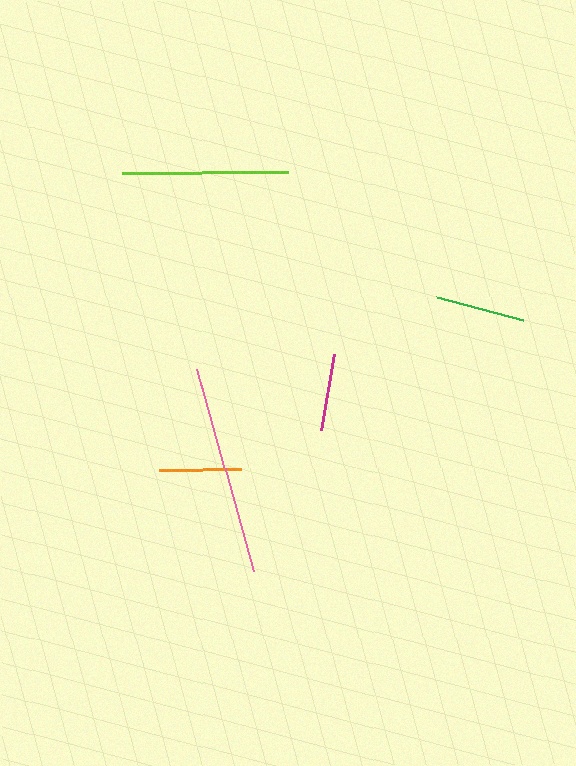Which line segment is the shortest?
The magenta line is the shortest at approximately 78 pixels.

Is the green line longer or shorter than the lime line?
The lime line is longer than the green line.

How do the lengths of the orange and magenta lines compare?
The orange and magenta lines are approximately the same length.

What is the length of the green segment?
The green segment is approximately 89 pixels long.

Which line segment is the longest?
The pink line is the longest at approximately 211 pixels.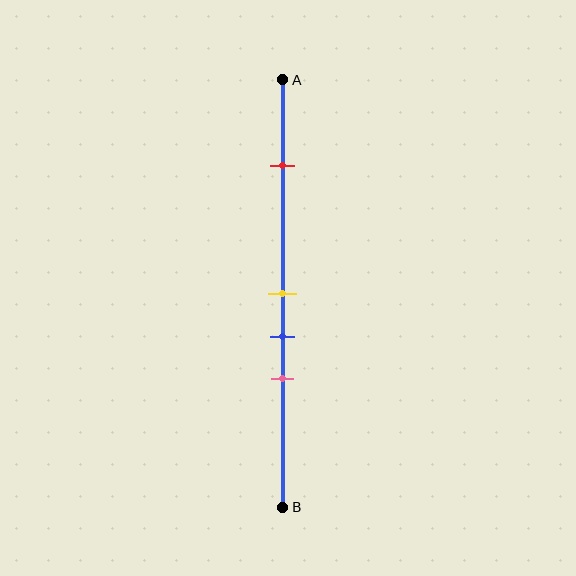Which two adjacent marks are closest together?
The yellow and blue marks are the closest adjacent pair.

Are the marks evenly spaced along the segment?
No, the marks are not evenly spaced.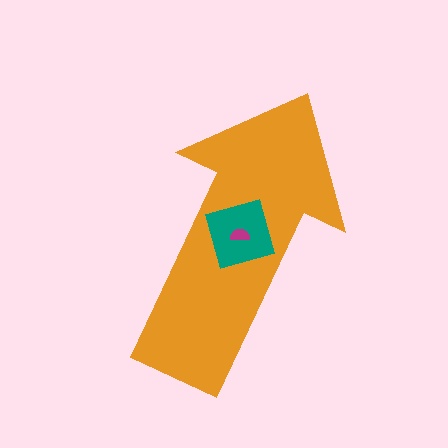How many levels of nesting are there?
3.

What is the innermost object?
The magenta semicircle.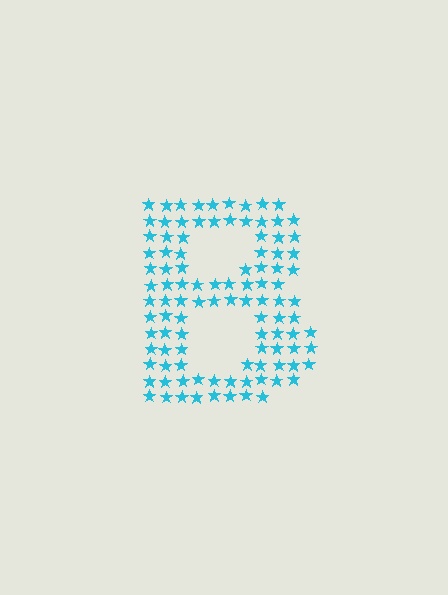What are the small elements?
The small elements are stars.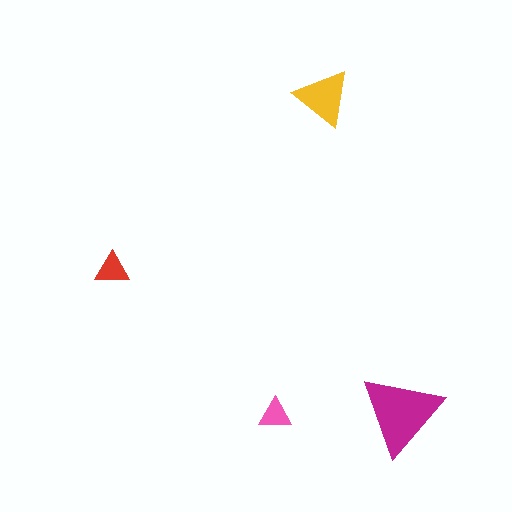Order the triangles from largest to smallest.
the magenta one, the yellow one, the red one, the pink one.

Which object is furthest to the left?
The red triangle is leftmost.